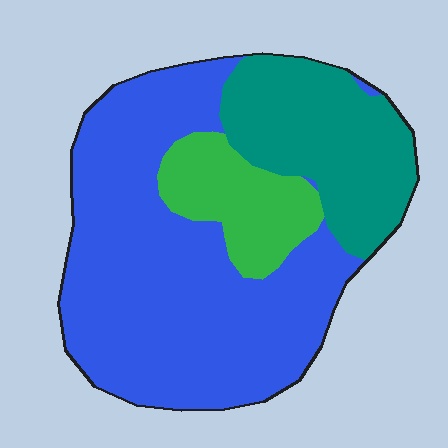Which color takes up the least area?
Green, at roughly 15%.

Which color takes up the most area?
Blue, at roughly 60%.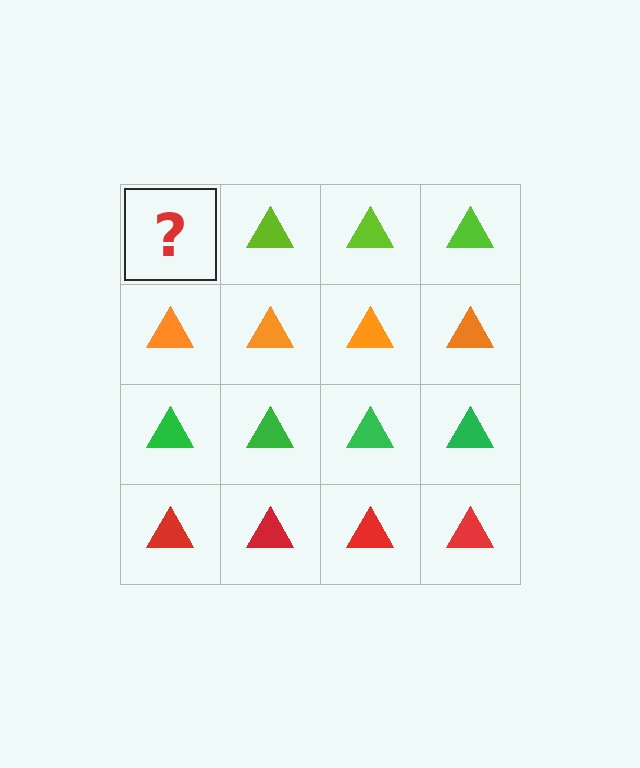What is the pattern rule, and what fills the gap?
The rule is that each row has a consistent color. The gap should be filled with a lime triangle.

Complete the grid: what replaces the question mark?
The question mark should be replaced with a lime triangle.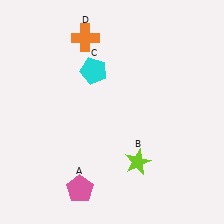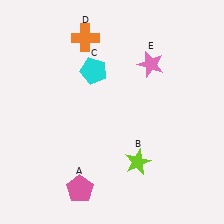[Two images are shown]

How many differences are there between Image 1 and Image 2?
There is 1 difference between the two images.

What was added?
A pink star (E) was added in Image 2.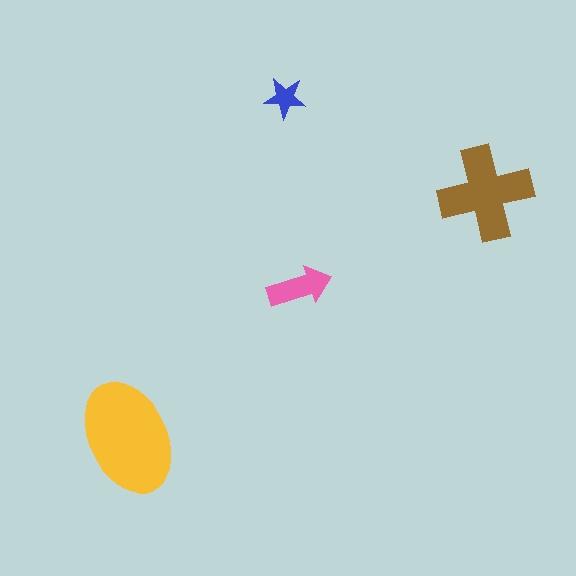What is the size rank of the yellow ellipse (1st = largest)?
1st.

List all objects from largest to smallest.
The yellow ellipse, the brown cross, the pink arrow, the blue star.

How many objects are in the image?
There are 4 objects in the image.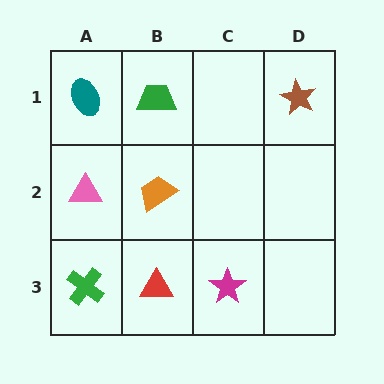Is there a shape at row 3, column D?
No, that cell is empty.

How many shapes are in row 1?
3 shapes.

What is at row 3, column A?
A green cross.